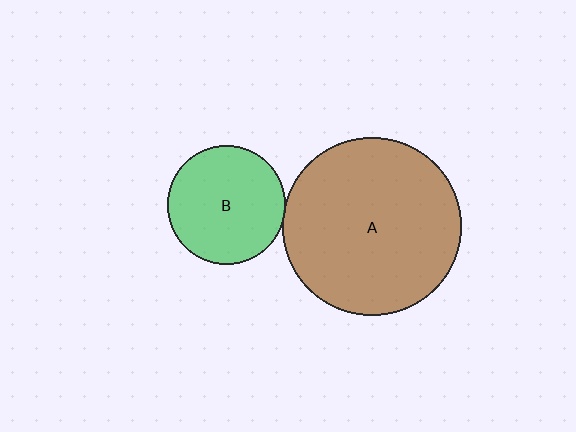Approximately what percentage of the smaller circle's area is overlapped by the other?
Approximately 5%.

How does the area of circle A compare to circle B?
Approximately 2.3 times.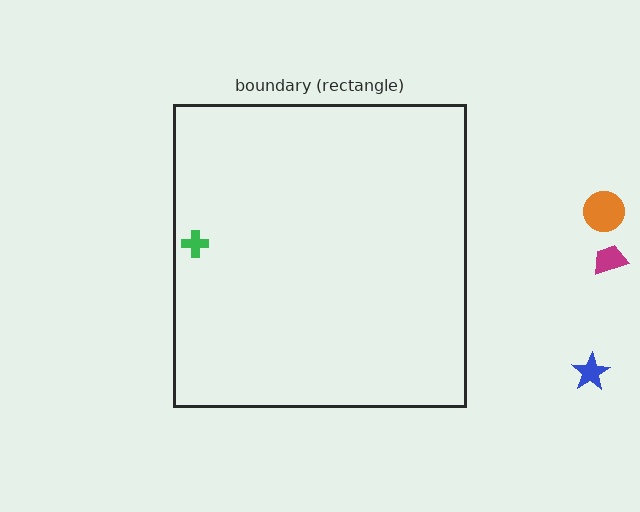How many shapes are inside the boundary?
1 inside, 3 outside.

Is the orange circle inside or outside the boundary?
Outside.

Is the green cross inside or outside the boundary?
Inside.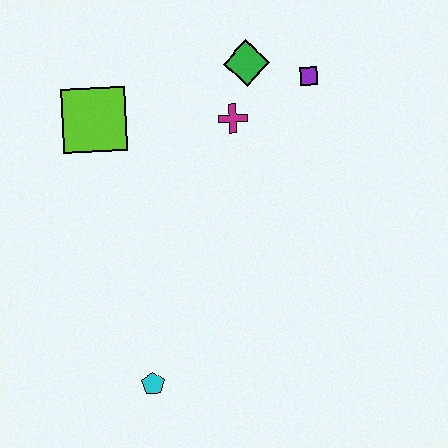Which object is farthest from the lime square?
The cyan pentagon is farthest from the lime square.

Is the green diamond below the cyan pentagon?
No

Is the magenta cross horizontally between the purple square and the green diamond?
No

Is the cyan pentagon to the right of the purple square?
No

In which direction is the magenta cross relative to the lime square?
The magenta cross is to the right of the lime square.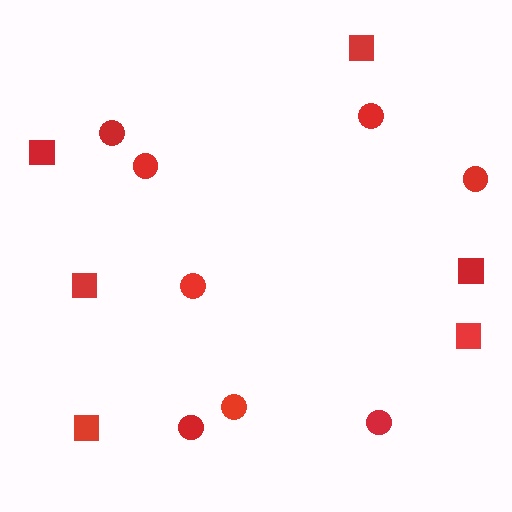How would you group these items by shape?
There are 2 groups: one group of circles (8) and one group of squares (6).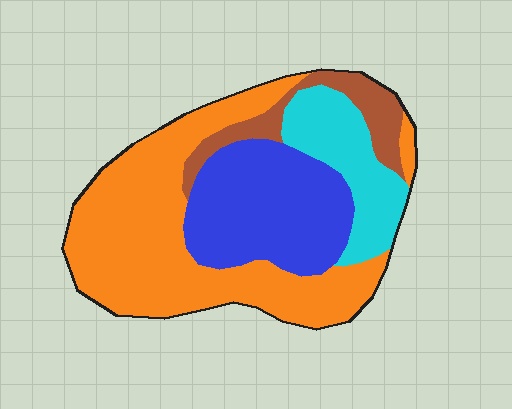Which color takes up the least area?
Brown, at roughly 10%.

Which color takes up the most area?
Orange, at roughly 45%.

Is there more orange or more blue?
Orange.